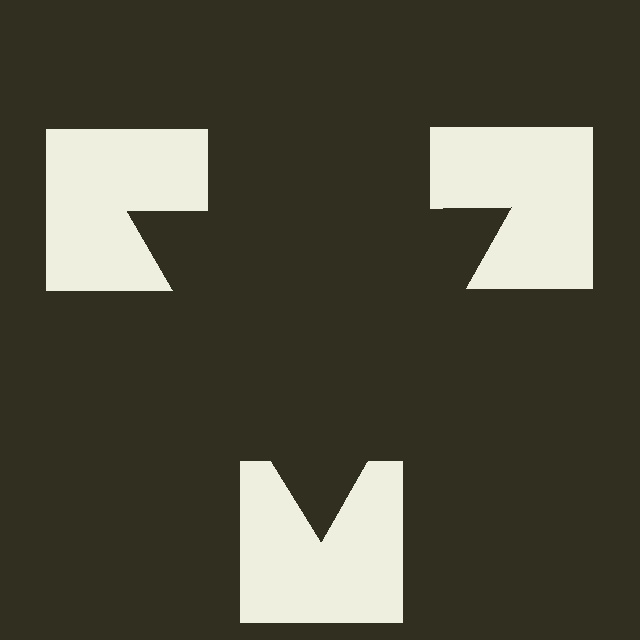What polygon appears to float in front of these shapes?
An illusory triangle — its edges are inferred from the aligned wedge cuts in the notched squares, not physically drawn.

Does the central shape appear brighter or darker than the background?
It typically appears slightly darker than the background, even though no actual brightness change is drawn.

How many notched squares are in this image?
There are 3 — one at each vertex of the illusory triangle.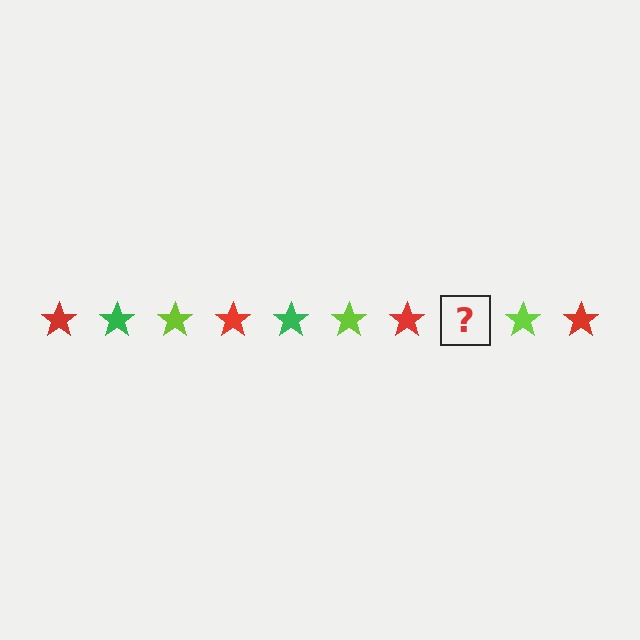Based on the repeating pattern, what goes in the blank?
The blank should be a green star.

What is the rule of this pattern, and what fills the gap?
The rule is that the pattern cycles through red, green, lime stars. The gap should be filled with a green star.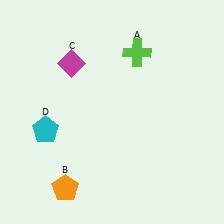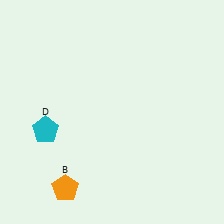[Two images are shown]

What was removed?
The magenta diamond (C), the lime cross (A) were removed in Image 2.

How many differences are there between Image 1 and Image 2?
There are 2 differences between the two images.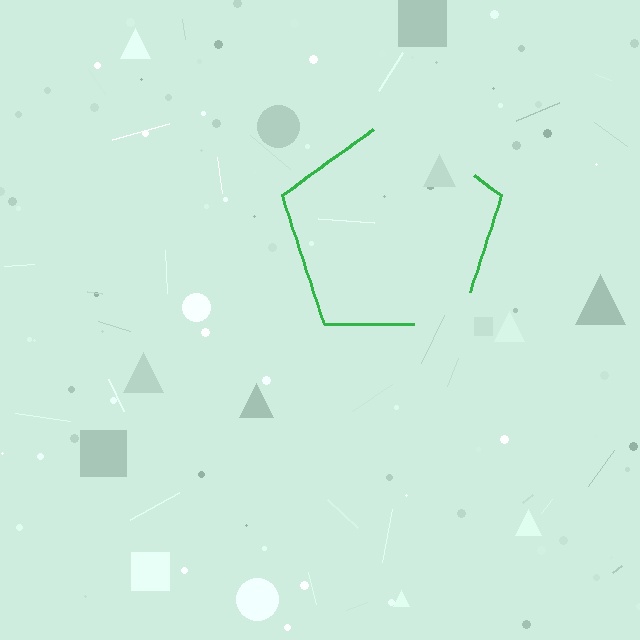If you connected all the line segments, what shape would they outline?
They would outline a pentagon.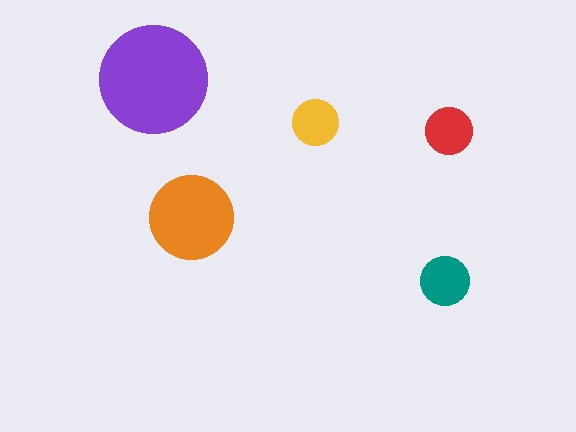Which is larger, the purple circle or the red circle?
The purple one.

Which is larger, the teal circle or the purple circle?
The purple one.